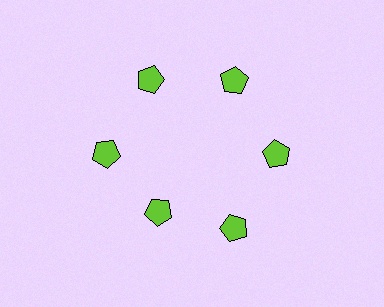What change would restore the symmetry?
The symmetry would be restored by moving it outward, back onto the ring so that all 6 pentagons sit at equal angles and equal distance from the center.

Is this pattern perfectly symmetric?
No. The 6 lime pentagons are arranged in a ring, but one element near the 7 o'clock position is pulled inward toward the center, breaking the 6-fold rotational symmetry.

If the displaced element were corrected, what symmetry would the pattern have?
It would have 6-fold rotational symmetry — the pattern would map onto itself every 60 degrees.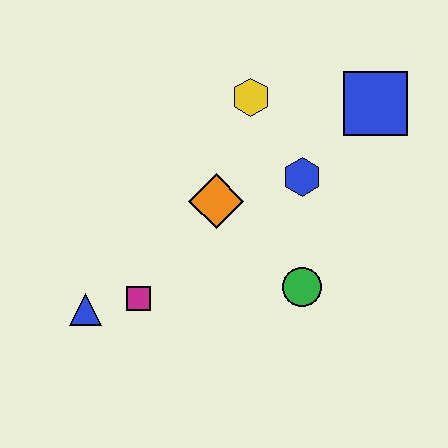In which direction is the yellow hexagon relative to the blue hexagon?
The yellow hexagon is above the blue hexagon.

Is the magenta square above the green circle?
No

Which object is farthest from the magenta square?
The blue square is farthest from the magenta square.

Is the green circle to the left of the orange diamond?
No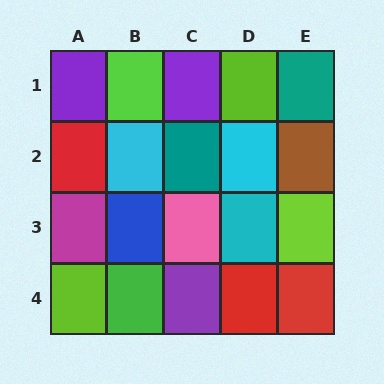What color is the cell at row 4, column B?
Green.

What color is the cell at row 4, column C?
Purple.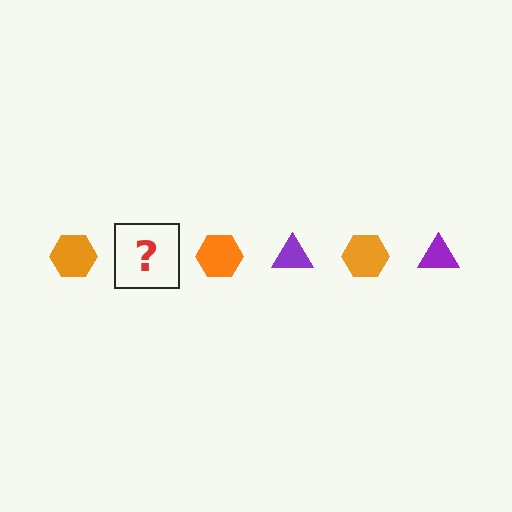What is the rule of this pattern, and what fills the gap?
The rule is that the pattern alternates between orange hexagon and purple triangle. The gap should be filled with a purple triangle.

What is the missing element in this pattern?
The missing element is a purple triangle.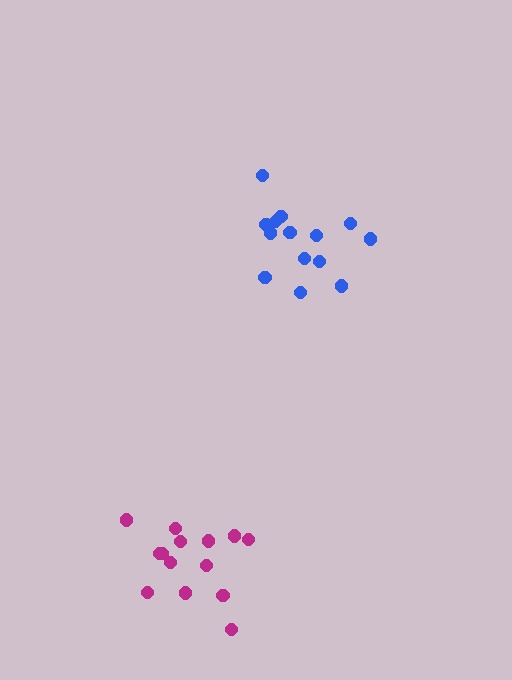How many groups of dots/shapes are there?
There are 2 groups.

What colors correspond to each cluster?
The clusters are colored: magenta, blue.